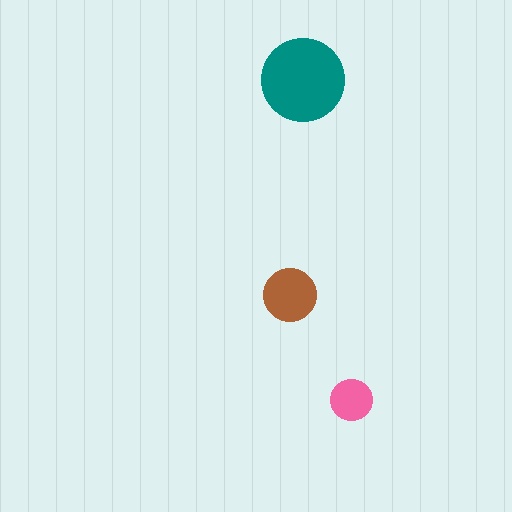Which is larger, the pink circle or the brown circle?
The brown one.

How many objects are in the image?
There are 3 objects in the image.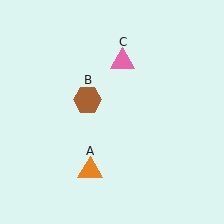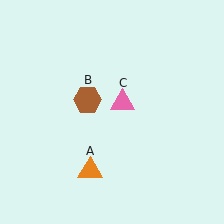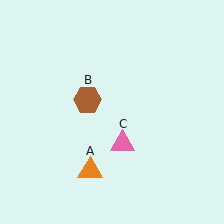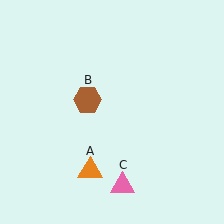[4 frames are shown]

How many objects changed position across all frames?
1 object changed position: pink triangle (object C).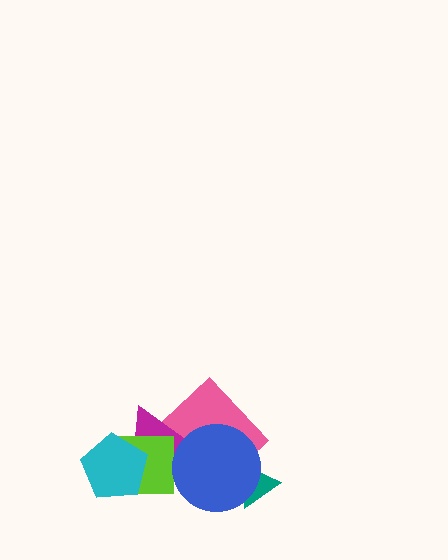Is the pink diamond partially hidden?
Yes, it is partially covered by another shape.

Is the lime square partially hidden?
Yes, it is partially covered by another shape.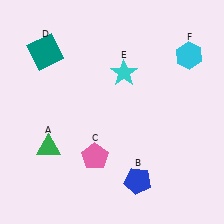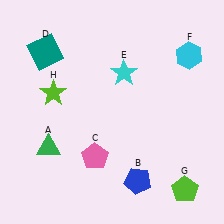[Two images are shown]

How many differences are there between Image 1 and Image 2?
There are 2 differences between the two images.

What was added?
A lime pentagon (G), a lime star (H) were added in Image 2.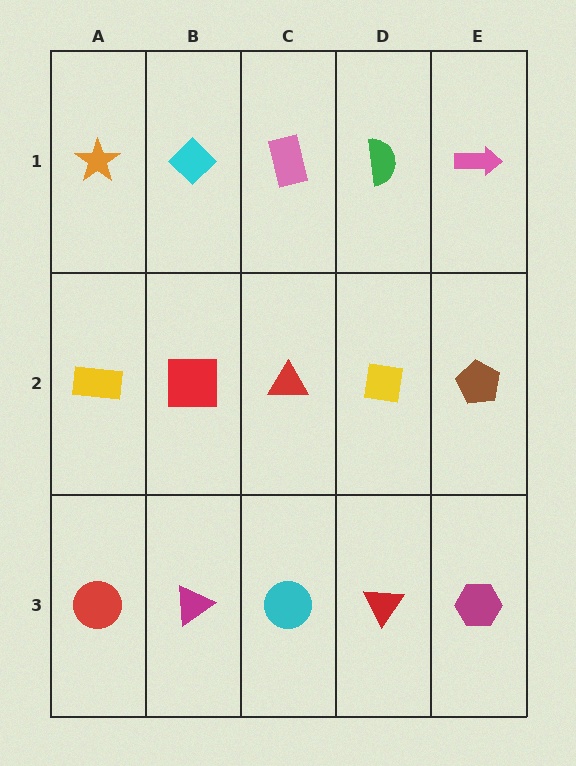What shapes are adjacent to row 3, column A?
A yellow rectangle (row 2, column A), a magenta triangle (row 3, column B).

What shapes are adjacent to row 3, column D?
A yellow square (row 2, column D), a cyan circle (row 3, column C), a magenta hexagon (row 3, column E).